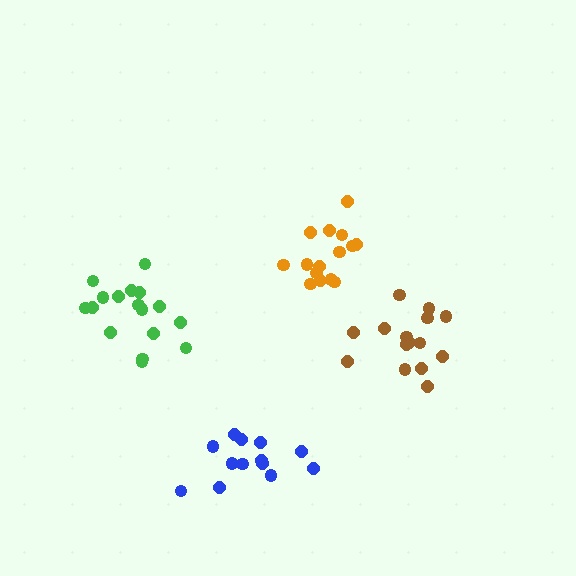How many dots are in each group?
Group 1: 15 dots, Group 2: 17 dots, Group 3: 15 dots, Group 4: 13 dots (60 total).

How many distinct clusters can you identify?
There are 4 distinct clusters.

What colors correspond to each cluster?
The clusters are colored: orange, green, brown, blue.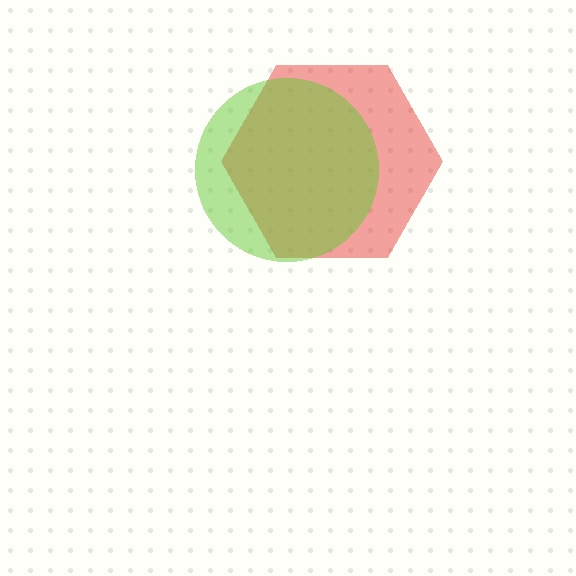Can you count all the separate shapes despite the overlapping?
Yes, there are 2 separate shapes.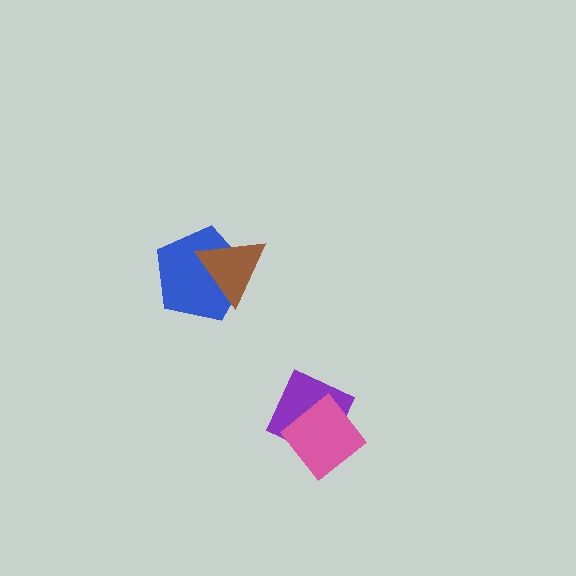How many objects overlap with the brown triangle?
1 object overlaps with the brown triangle.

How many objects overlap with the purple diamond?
1 object overlaps with the purple diamond.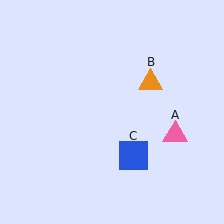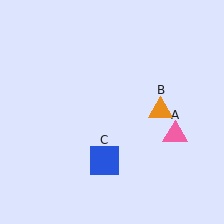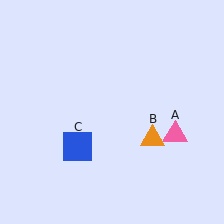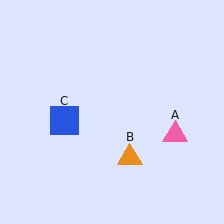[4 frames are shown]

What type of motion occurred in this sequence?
The orange triangle (object B), blue square (object C) rotated clockwise around the center of the scene.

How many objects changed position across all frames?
2 objects changed position: orange triangle (object B), blue square (object C).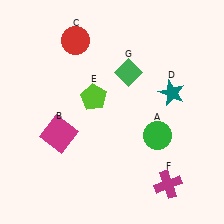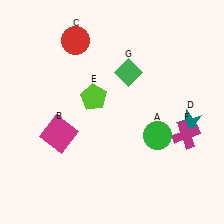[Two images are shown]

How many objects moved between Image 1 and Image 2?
2 objects moved between the two images.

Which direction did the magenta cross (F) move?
The magenta cross (F) moved up.